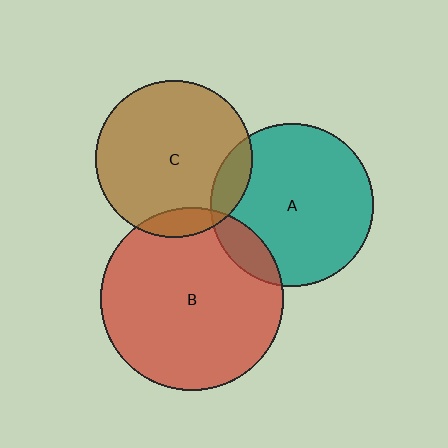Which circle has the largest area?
Circle B (red).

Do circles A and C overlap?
Yes.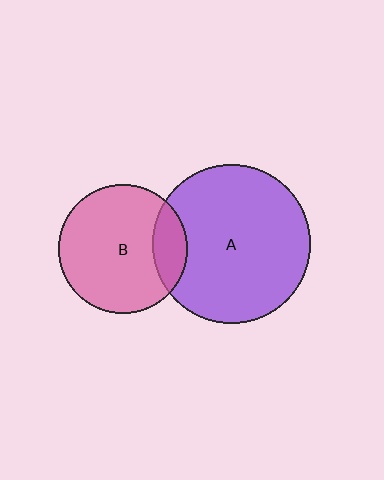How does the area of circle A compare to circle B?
Approximately 1.5 times.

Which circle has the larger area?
Circle A (purple).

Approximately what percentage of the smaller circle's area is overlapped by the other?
Approximately 15%.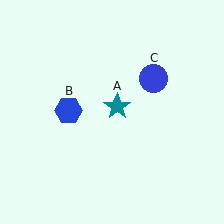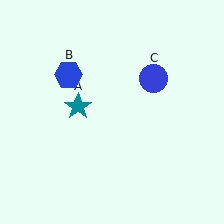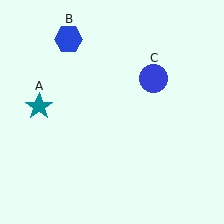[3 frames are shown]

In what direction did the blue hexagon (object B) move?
The blue hexagon (object B) moved up.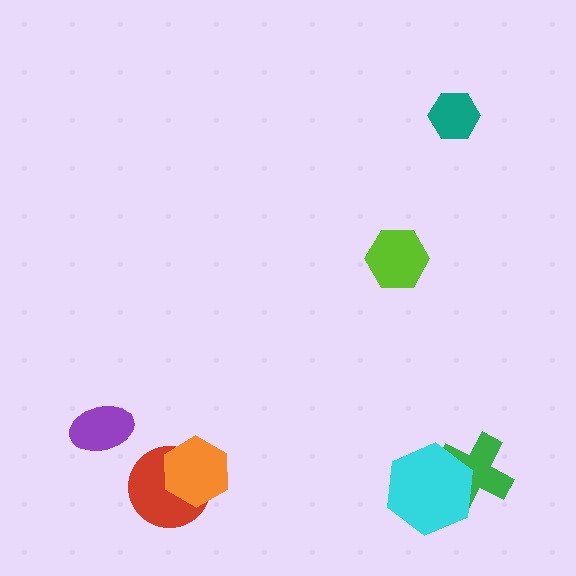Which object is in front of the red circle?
The orange hexagon is in front of the red circle.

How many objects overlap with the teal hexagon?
0 objects overlap with the teal hexagon.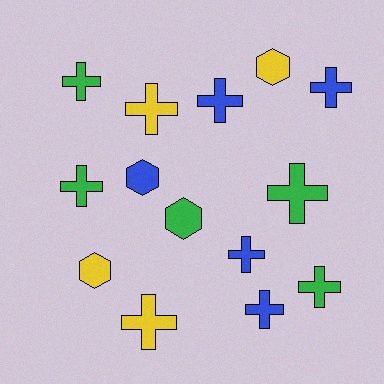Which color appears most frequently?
Blue, with 5 objects.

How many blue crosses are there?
There are 4 blue crosses.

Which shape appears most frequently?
Cross, with 10 objects.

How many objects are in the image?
There are 14 objects.